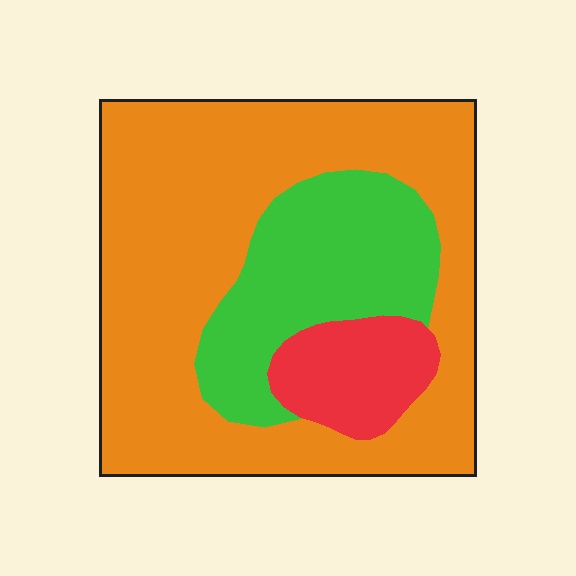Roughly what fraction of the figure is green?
Green takes up between a sixth and a third of the figure.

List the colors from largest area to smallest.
From largest to smallest: orange, green, red.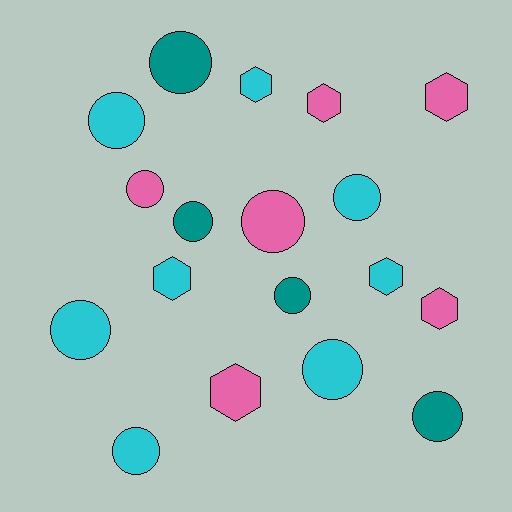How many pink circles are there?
There are 2 pink circles.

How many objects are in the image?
There are 18 objects.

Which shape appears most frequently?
Circle, with 11 objects.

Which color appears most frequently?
Cyan, with 8 objects.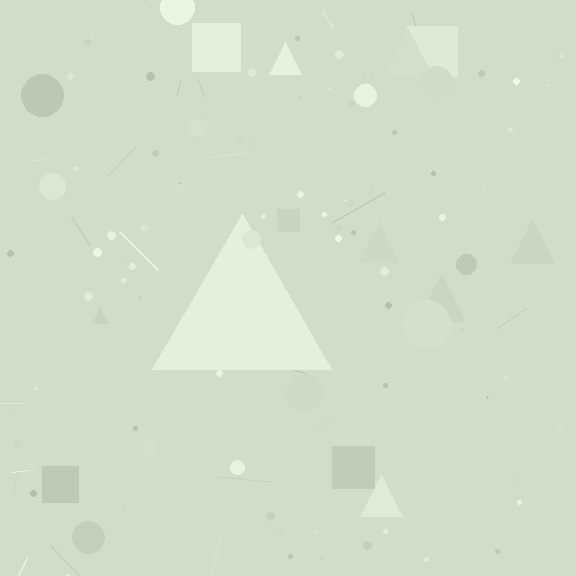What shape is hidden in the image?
A triangle is hidden in the image.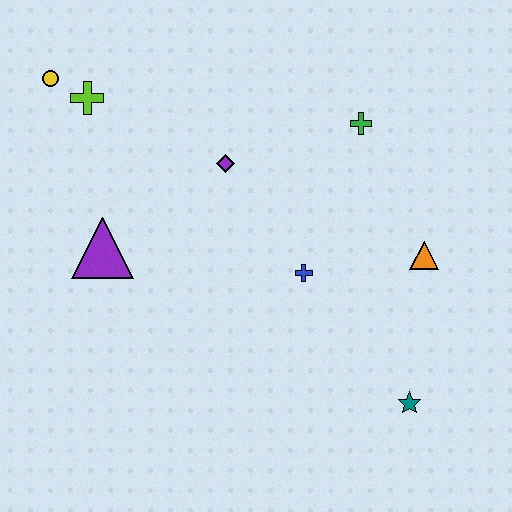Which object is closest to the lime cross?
The yellow circle is closest to the lime cross.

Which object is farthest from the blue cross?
The yellow circle is farthest from the blue cross.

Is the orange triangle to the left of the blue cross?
No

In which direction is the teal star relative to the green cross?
The teal star is below the green cross.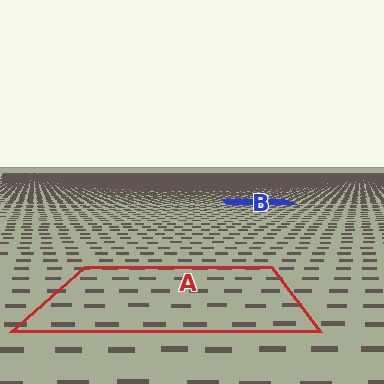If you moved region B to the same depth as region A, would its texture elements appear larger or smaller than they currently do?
They would appear larger. At a closer depth, the same texture elements are projected at a bigger on-screen size.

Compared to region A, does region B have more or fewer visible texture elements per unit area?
Region B has more texture elements per unit area — they are packed more densely because it is farther away.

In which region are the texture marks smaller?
The texture marks are smaller in region B, because it is farther away.